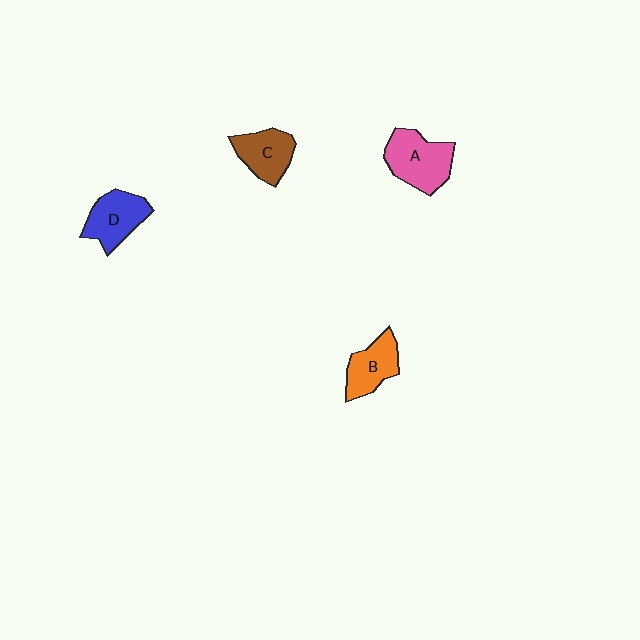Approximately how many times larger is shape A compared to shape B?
Approximately 1.3 times.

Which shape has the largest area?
Shape A (pink).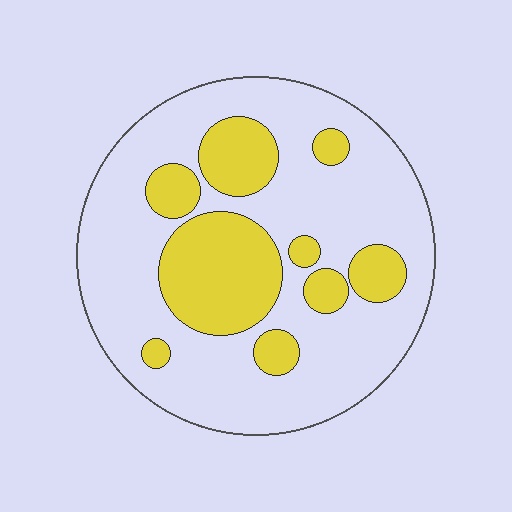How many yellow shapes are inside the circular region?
9.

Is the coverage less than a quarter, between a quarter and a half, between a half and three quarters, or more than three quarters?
Between a quarter and a half.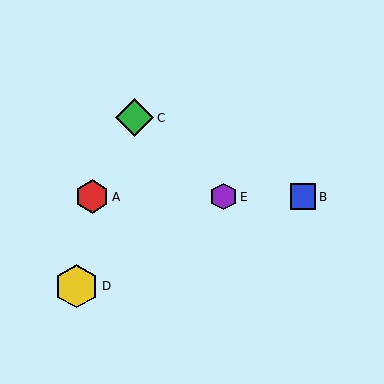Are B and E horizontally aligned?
Yes, both are at y≈197.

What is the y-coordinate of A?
Object A is at y≈197.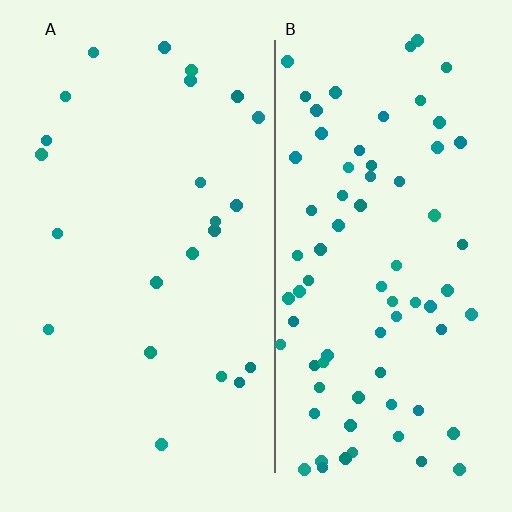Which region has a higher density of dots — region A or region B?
B (the right).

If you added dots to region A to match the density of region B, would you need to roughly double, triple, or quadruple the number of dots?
Approximately triple.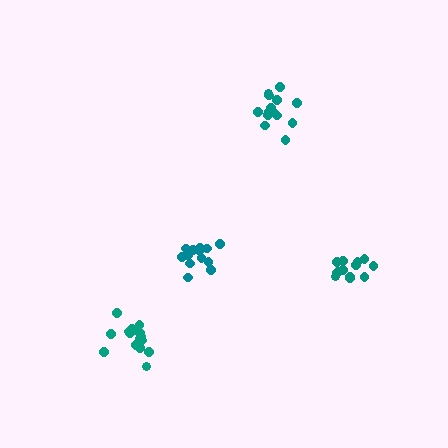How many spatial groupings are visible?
There are 4 spatial groupings.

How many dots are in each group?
Group 1: 14 dots, Group 2: 14 dots, Group 3: 14 dots, Group 4: 16 dots (58 total).